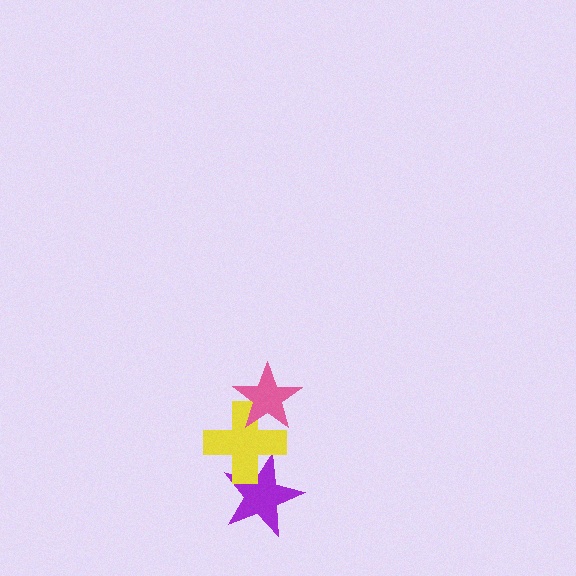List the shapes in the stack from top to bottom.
From top to bottom: the pink star, the yellow cross, the purple star.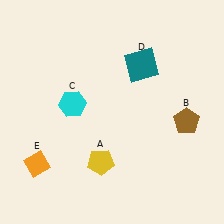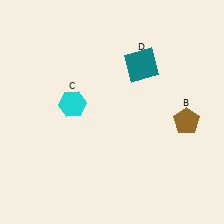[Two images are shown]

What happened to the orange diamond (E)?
The orange diamond (E) was removed in Image 2. It was in the bottom-left area of Image 1.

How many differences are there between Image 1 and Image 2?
There are 2 differences between the two images.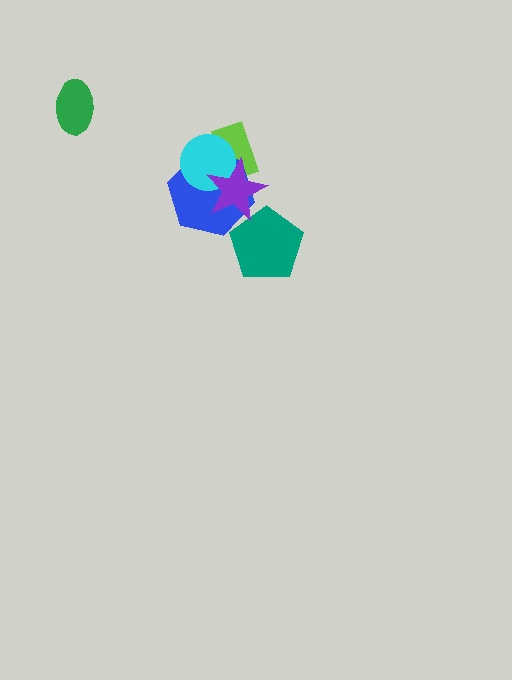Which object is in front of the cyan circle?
The purple star is in front of the cyan circle.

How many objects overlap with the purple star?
4 objects overlap with the purple star.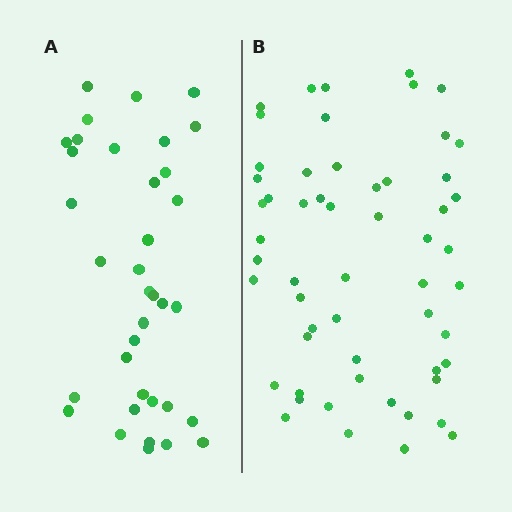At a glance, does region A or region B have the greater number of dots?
Region B (the right region) has more dots.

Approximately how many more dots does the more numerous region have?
Region B has approximately 20 more dots than region A.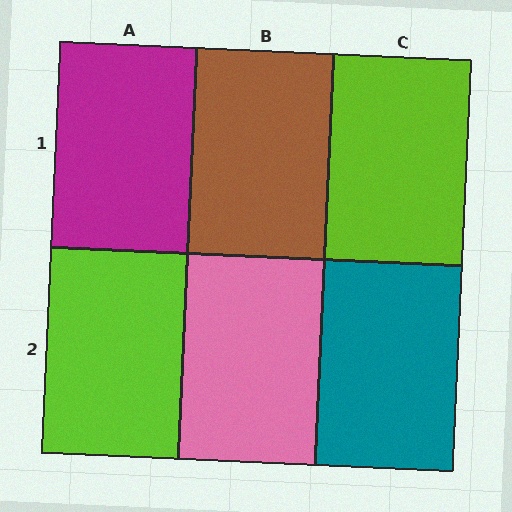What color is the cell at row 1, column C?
Lime.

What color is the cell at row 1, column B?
Brown.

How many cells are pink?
1 cell is pink.